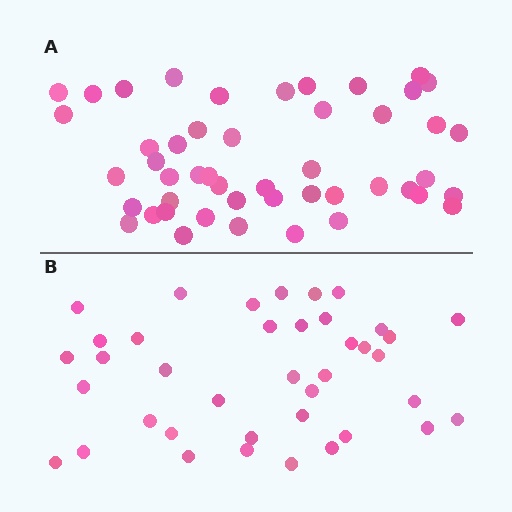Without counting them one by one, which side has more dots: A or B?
Region A (the top region) has more dots.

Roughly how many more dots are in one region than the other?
Region A has roughly 8 or so more dots than region B.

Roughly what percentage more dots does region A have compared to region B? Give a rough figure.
About 25% more.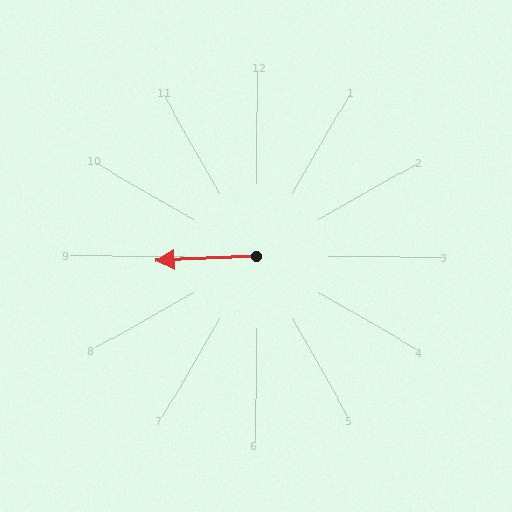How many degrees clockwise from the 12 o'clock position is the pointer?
Approximately 267 degrees.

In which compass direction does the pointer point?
West.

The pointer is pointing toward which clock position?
Roughly 9 o'clock.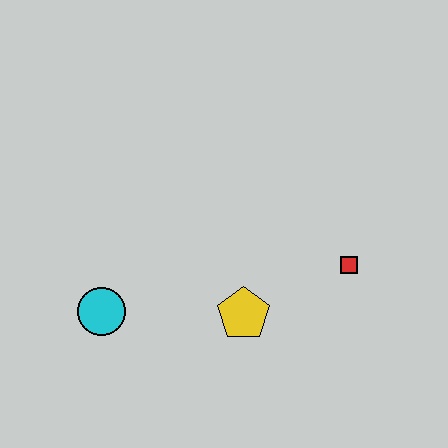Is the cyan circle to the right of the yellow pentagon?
No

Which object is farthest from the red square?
The cyan circle is farthest from the red square.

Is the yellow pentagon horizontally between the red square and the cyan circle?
Yes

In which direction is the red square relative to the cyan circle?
The red square is to the right of the cyan circle.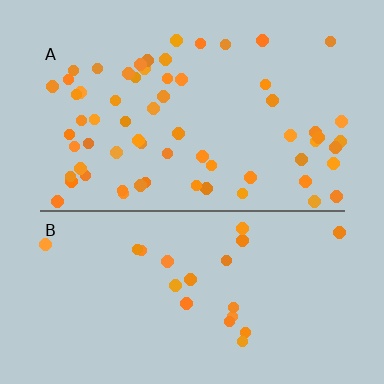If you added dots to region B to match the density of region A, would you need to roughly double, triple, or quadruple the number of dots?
Approximately triple.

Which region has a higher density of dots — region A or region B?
A (the top).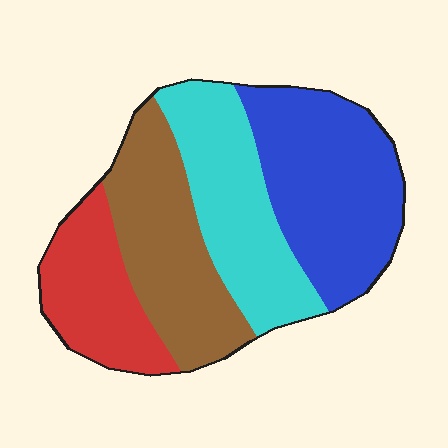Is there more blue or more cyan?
Blue.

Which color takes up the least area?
Red, at roughly 20%.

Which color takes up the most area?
Blue, at roughly 30%.